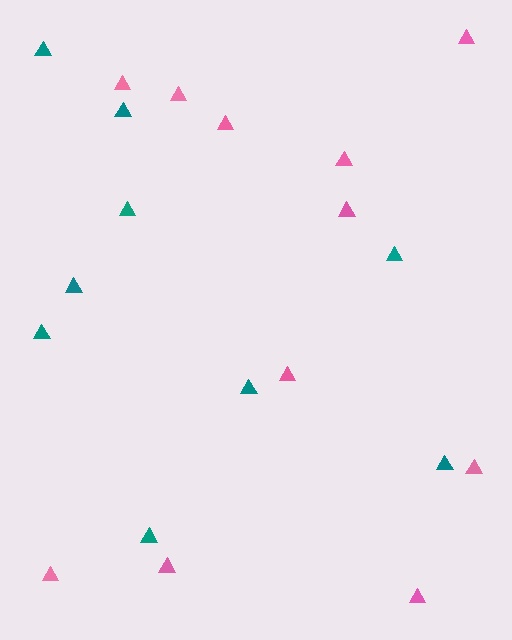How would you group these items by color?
There are 2 groups: one group of pink triangles (11) and one group of teal triangles (9).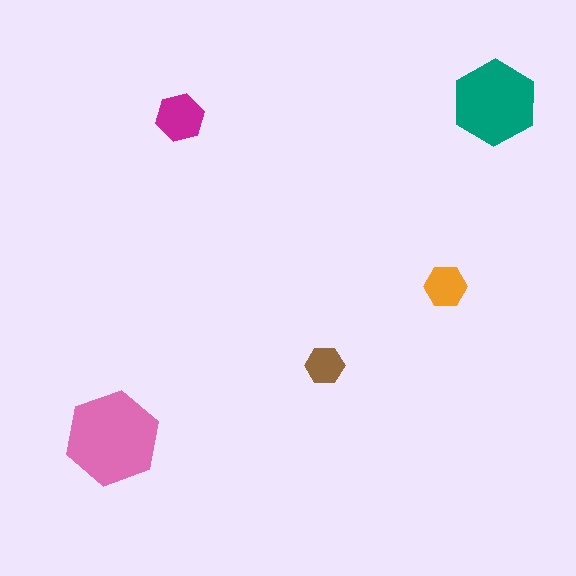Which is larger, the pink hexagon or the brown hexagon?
The pink one.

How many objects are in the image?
There are 5 objects in the image.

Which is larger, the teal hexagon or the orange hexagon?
The teal one.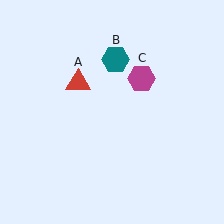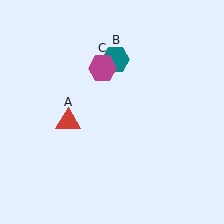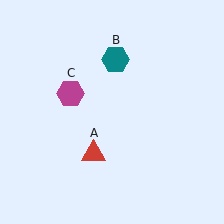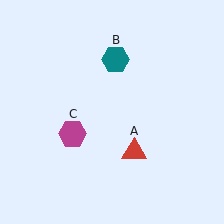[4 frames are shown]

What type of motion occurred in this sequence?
The red triangle (object A), magenta hexagon (object C) rotated counterclockwise around the center of the scene.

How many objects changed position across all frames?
2 objects changed position: red triangle (object A), magenta hexagon (object C).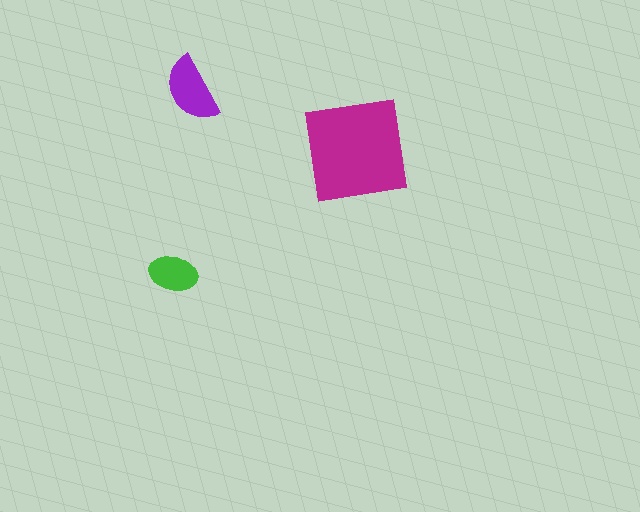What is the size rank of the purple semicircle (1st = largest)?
2nd.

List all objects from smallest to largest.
The green ellipse, the purple semicircle, the magenta square.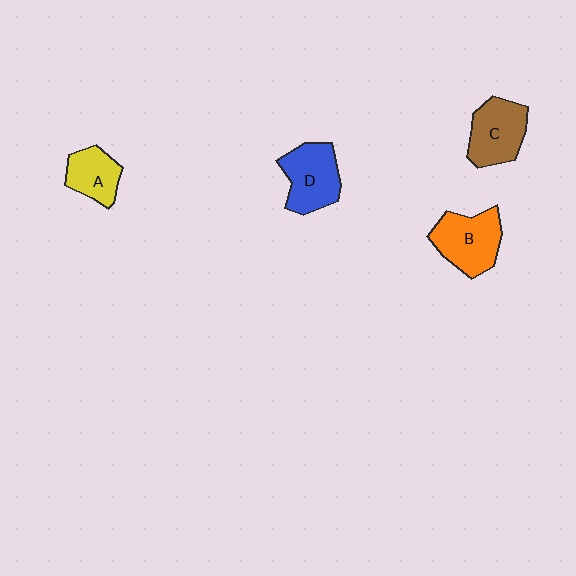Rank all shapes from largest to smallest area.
From largest to smallest: B (orange), D (blue), C (brown), A (yellow).